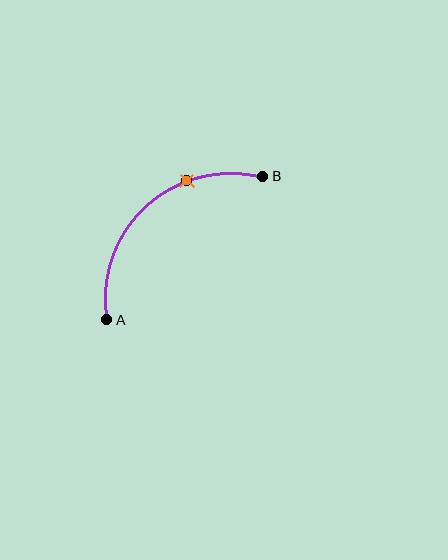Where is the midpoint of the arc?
The arc midpoint is the point on the curve farthest from the straight line joining A and B. It sits above and to the left of that line.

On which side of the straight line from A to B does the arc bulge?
The arc bulges above and to the left of the straight line connecting A and B.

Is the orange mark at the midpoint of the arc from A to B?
No. The orange mark lies on the arc but is closer to endpoint B. The arc midpoint would be at the point on the curve equidistant along the arc from both A and B.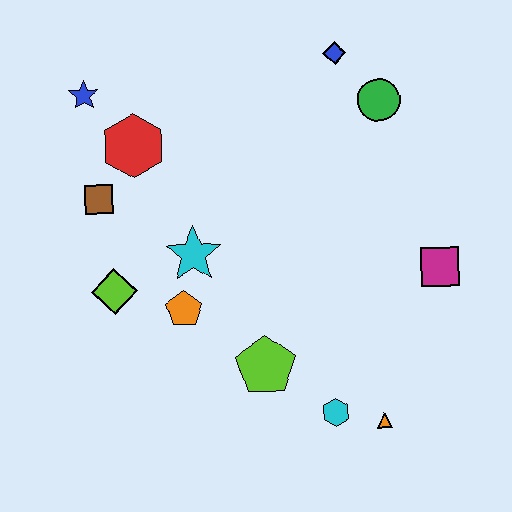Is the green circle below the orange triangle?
No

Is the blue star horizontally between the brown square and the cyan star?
No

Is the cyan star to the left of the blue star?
No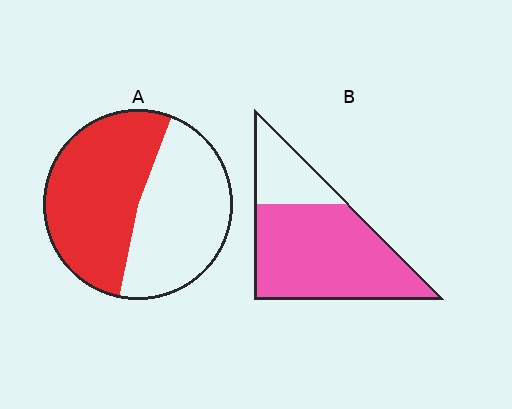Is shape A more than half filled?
Roughly half.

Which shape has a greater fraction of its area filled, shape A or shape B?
Shape B.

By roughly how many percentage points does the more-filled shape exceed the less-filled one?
By roughly 20 percentage points (B over A).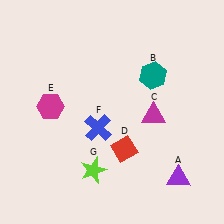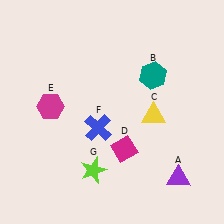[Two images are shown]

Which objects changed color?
C changed from magenta to yellow. D changed from red to magenta.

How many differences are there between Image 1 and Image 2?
There are 2 differences between the two images.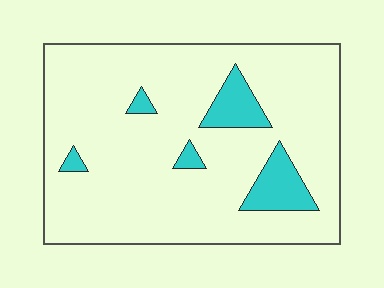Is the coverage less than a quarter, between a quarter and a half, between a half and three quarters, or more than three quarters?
Less than a quarter.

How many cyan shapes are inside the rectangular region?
5.